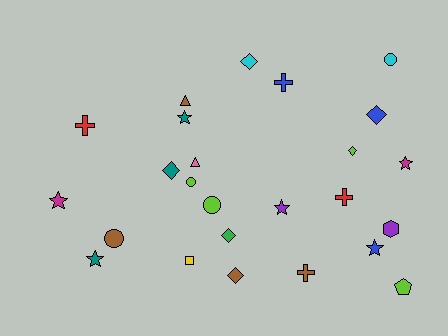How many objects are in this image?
There are 25 objects.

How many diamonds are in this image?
There are 6 diamonds.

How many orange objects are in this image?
There are no orange objects.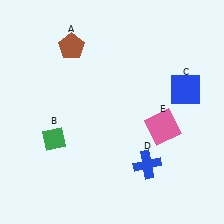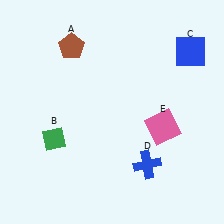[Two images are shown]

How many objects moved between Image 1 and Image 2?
1 object moved between the two images.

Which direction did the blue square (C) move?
The blue square (C) moved up.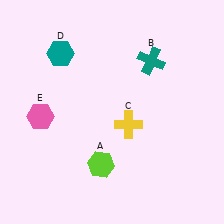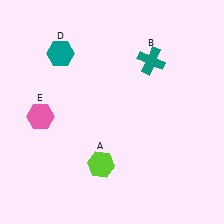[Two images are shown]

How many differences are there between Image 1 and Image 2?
There is 1 difference between the two images.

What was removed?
The yellow cross (C) was removed in Image 2.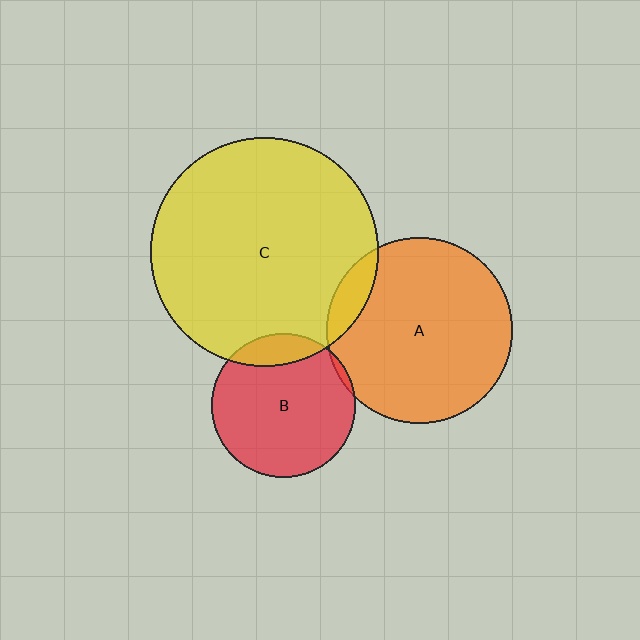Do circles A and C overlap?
Yes.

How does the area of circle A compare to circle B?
Approximately 1.7 times.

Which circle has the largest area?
Circle C (yellow).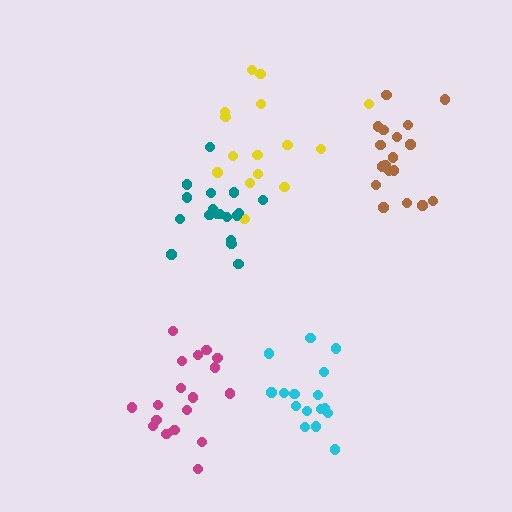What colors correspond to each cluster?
The clusters are colored: cyan, yellow, teal, brown, magenta.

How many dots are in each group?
Group 1: 16 dots, Group 2: 15 dots, Group 3: 18 dots, Group 4: 18 dots, Group 5: 18 dots (85 total).